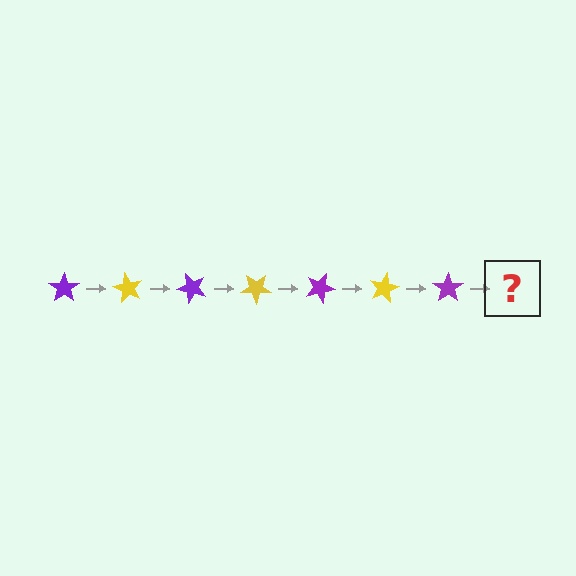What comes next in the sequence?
The next element should be a yellow star, rotated 420 degrees from the start.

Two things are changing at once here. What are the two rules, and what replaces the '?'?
The two rules are that it rotates 60 degrees each step and the color cycles through purple and yellow. The '?' should be a yellow star, rotated 420 degrees from the start.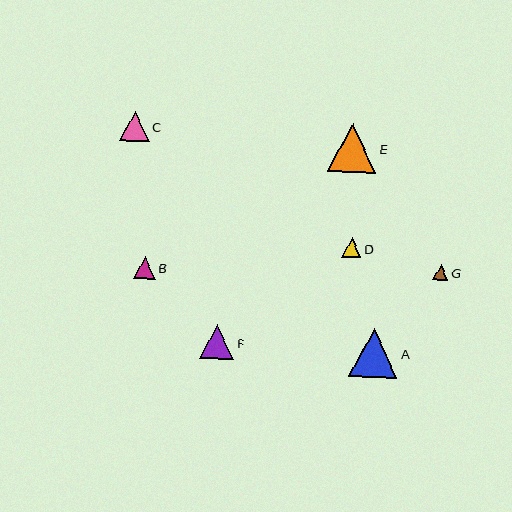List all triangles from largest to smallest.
From largest to smallest: E, A, F, C, B, D, G.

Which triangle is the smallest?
Triangle G is the smallest with a size of approximately 16 pixels.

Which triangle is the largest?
Triangle E is the largest with a size of approximately 49 pixels.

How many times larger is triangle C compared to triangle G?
Triangle C is approximately 1.9 times the size of triangle G.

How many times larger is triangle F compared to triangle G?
Triangle F is approximately 2.2 times the size of triangle G.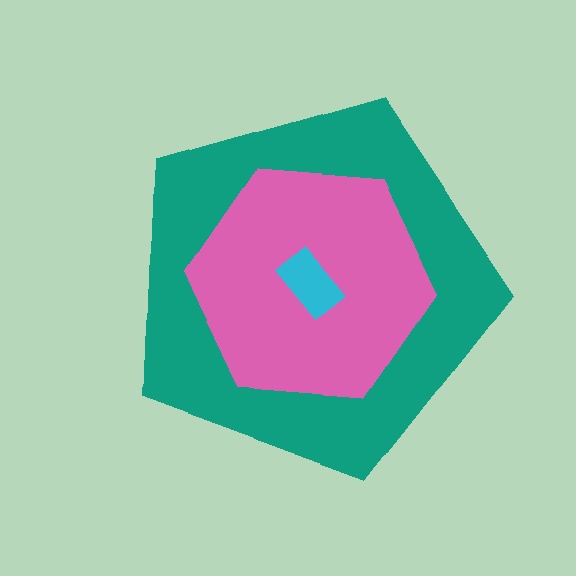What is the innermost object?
The cyan rectangle.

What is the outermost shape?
The teal pentagon.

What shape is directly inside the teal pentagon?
The pink hexagon.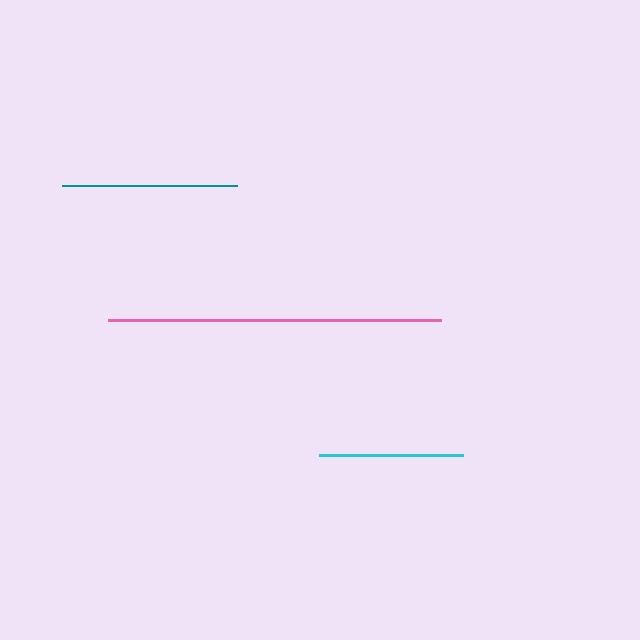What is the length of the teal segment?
The teal segment is approximately 175 pixels long.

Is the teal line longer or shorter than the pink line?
The pink line is longer than the teal line.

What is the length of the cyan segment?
The cyan segment is approximately 143 pixels long.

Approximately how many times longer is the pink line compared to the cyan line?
The pink line is approximately 2.3 times the length of the cyan line.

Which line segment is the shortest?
The cyan line is the shortest at approximately 143 pixels.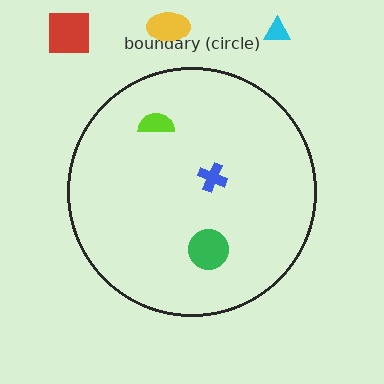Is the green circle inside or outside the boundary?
Inside.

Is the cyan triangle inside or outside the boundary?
Outside.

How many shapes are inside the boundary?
3 inside, 3 outside.